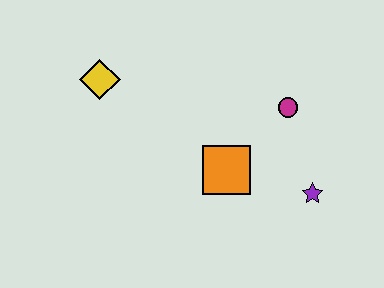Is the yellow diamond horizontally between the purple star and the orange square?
No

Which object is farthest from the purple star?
The yellow diamond is farthest from the purple star.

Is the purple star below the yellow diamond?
Yes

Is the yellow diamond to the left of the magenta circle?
Yes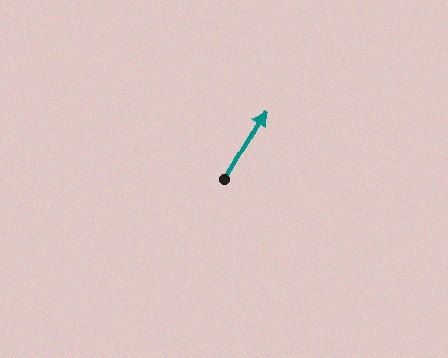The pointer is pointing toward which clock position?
Roughly 1 o'clock.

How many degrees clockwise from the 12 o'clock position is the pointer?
Approximately 31 degrees.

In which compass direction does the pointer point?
Northeast.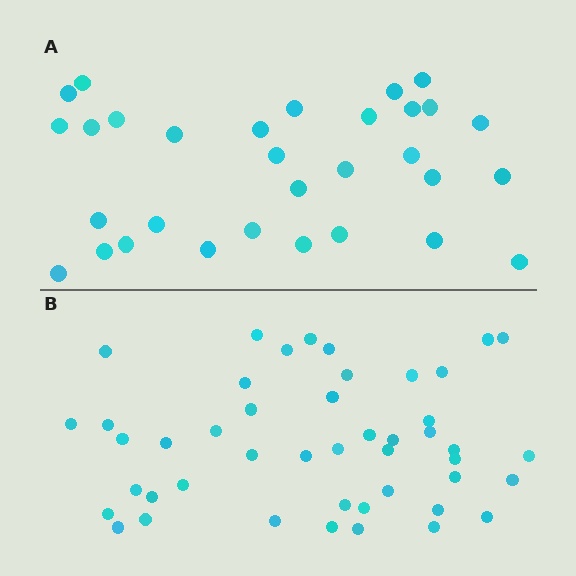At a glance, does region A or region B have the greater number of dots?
Region B (the bottom region) has more dots.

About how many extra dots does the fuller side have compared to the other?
Region B has approximately 15 more dots than region A.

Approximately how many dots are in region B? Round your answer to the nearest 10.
About 50 dots. (The exact count is 46, which rounds to 50.)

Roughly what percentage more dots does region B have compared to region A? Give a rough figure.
About 50% more.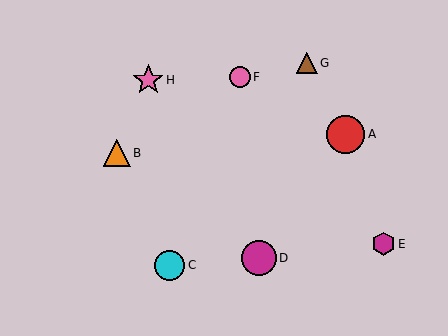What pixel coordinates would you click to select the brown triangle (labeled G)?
Click at (307, 63) to select the brown triangle G.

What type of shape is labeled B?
Shape B is an orange triangle.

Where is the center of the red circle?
The center of the red circle is at (346, 134).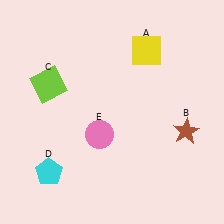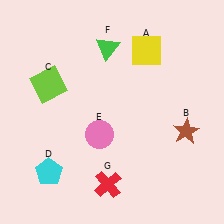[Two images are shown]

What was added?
A green triangle (F), a red cross (G) were added in Image 2.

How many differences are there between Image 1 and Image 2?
There are 2 differences between the two images.